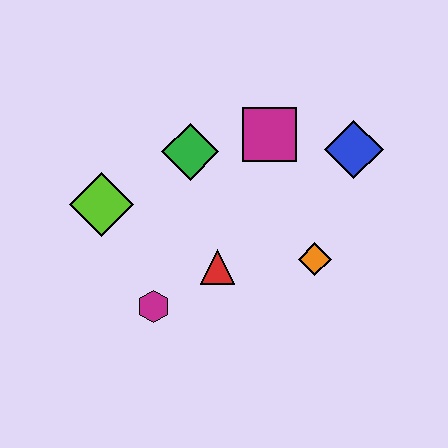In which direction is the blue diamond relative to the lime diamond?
The blue diamond is to the right of the lime diamond.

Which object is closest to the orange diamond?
The red triangle is closest to the orange diamond.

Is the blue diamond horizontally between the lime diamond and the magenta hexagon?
No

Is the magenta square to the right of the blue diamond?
No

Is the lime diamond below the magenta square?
Yes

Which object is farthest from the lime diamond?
The blue diamond is farthest from the lime diamond.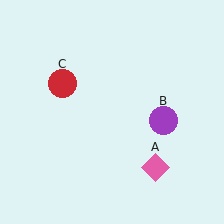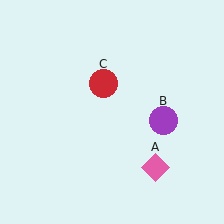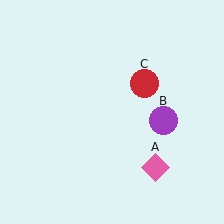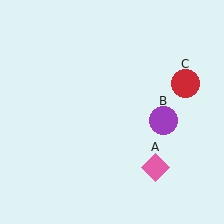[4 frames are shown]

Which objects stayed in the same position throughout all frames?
Pink diamond (object A) and purple circle (object B) remained stationary.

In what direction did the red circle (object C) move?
The red circle (object C) moved right.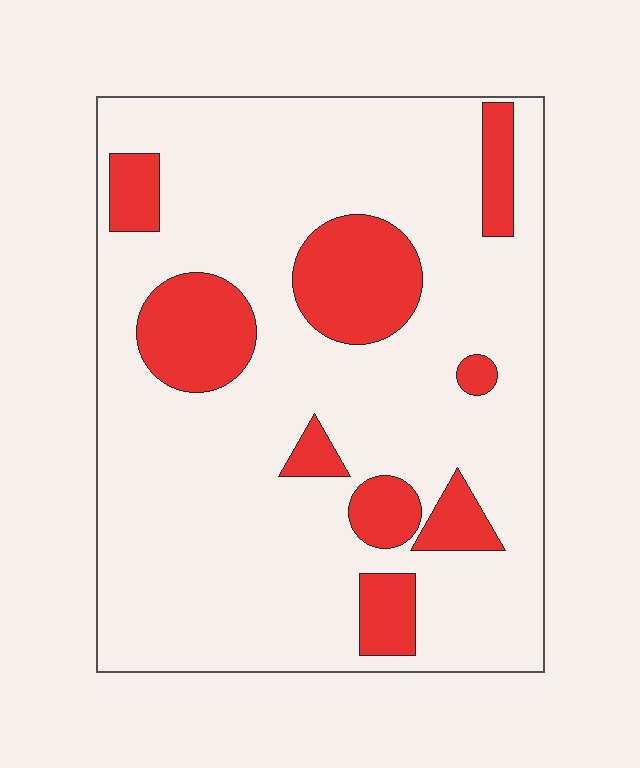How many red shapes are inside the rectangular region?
9.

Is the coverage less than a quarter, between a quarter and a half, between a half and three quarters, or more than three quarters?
Less than a quarter.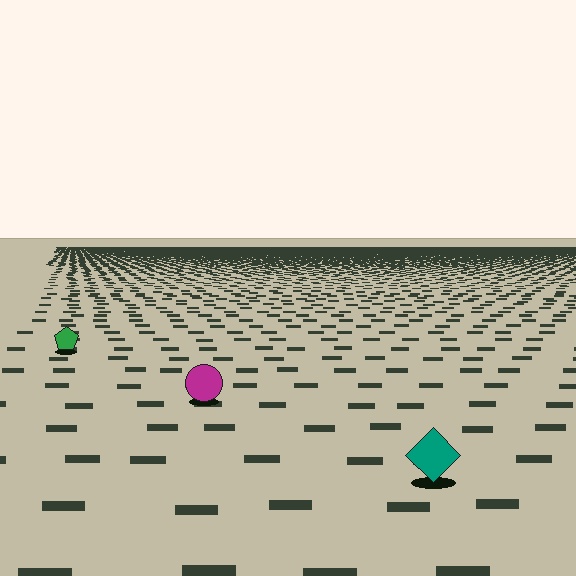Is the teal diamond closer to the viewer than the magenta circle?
Yes. The teal diamond is closer — you can tell from the texture gradient: the ground texture is coarser near it.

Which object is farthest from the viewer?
The green pentagon is farthest from the viewer. It appears smaller and the ground texture around it is denser.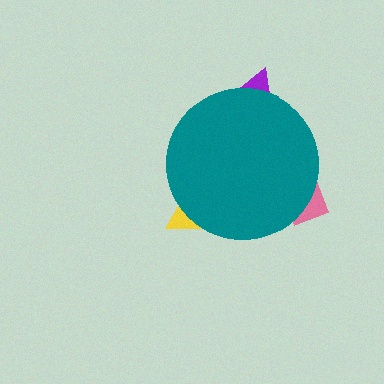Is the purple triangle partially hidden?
Yes, the purple triangle is partially hidden behind the teal circle.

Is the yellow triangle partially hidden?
Yes, the yellow triangle is partially hidden behind the teal circle.